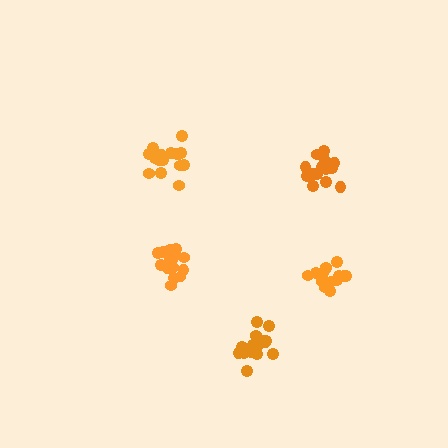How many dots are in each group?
Group 1: 16 dots, Group 2: 17 dots, Group 3: 16 dots, Group 4: 19 dots, Group 5: 18 dots (86 total).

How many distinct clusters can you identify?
There are 5 distinct clusters.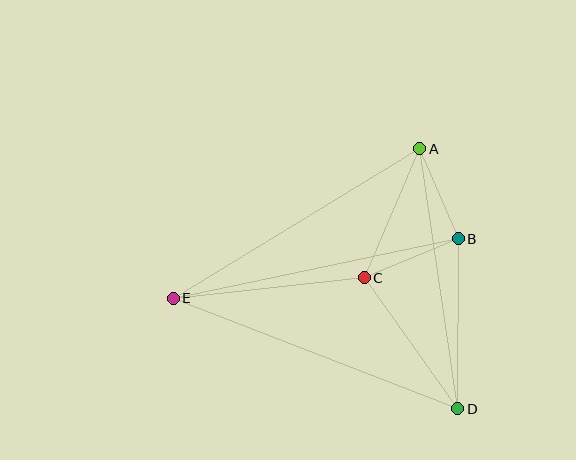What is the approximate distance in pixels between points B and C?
The distance between B and C is approximately 102 pixels.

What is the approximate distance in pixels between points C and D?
The distance between C and D is approximately 161 pixels.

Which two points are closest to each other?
Points A and B are closest to each other.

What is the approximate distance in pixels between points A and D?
The distance between A and D is approximately 263 pixels.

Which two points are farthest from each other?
Points D and E are farthest from each other.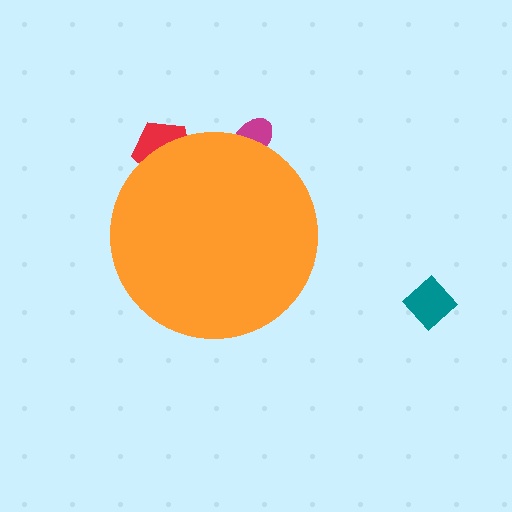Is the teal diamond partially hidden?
No, the teal diamond is fully visible.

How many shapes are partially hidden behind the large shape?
2 shapes are partially hidden.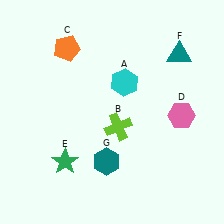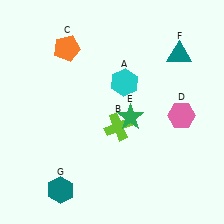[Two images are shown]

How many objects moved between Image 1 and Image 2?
2 objects moved between the two images.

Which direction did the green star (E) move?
The green star (E) moved right.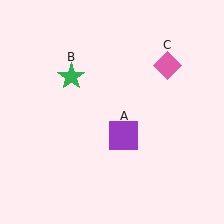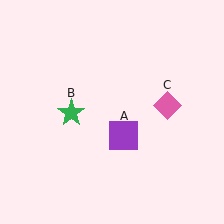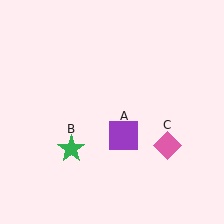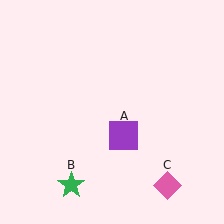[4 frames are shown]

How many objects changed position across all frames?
2 objects changed position: green star (object B), pink diamond (object C).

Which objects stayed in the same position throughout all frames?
Purple square (object A) remained stationary.